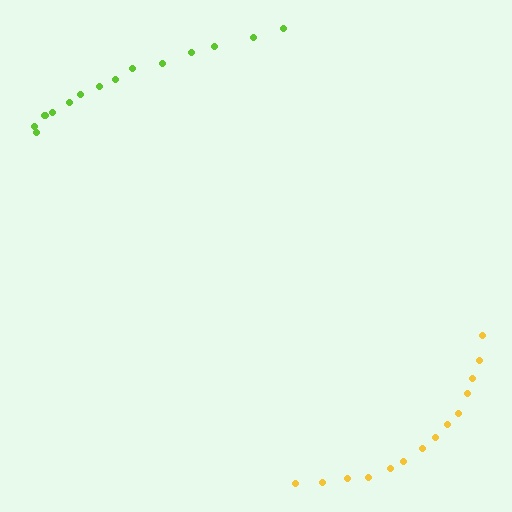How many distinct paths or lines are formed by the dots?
There are 2 distinct paths.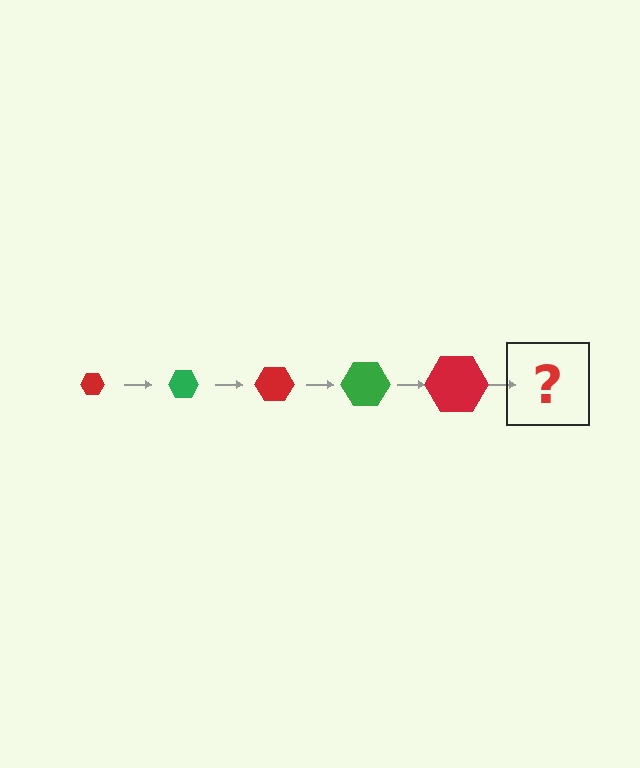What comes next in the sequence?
The next element should be a green hexagon, larger than the previous one.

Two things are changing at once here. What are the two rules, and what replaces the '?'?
The two rules are that the hexagon grows larger each step and the color cycles through red and green. The '?' should be a green hexagon, larger than the previous one.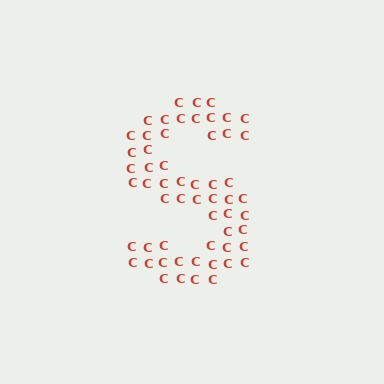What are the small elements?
The small elements are letter C's.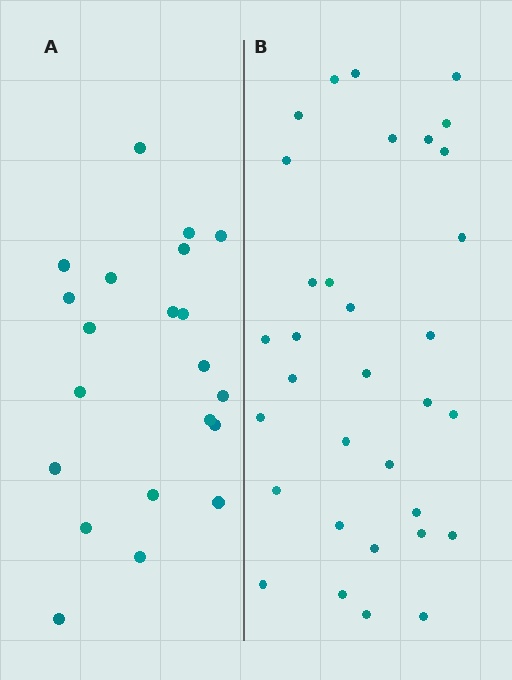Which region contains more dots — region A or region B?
Region B (the right region) has more dots.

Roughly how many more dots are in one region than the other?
Region B has roughly 12 or so more dots than region A.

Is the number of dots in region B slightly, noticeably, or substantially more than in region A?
Region B has substantially more. The ratio is roughly 1.6 to 1.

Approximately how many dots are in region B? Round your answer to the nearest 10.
About 30 dots. (The exact count is 33, which rounds to 30.)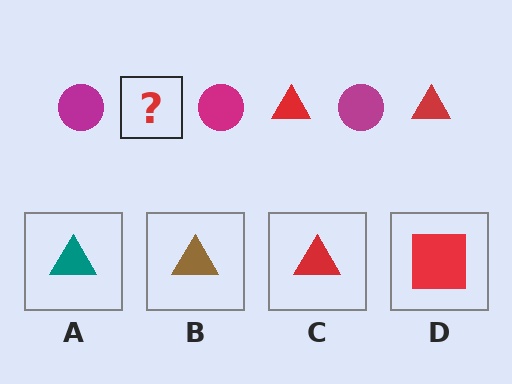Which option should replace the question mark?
Option C.